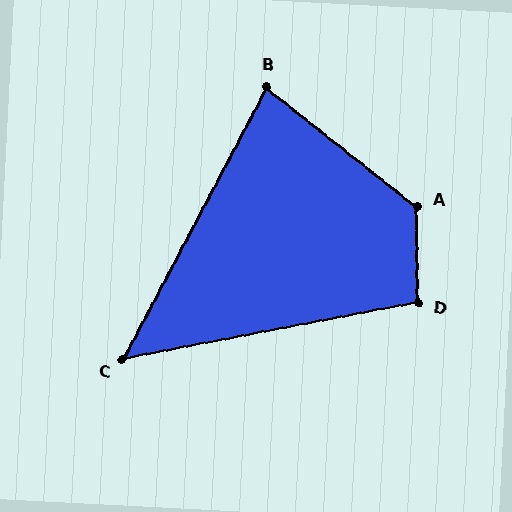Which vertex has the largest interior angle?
A, at approximately 129 degrees.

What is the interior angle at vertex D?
Approximately 100 degrees (obtuse).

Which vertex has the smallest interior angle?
C, at approximately 51 degrees.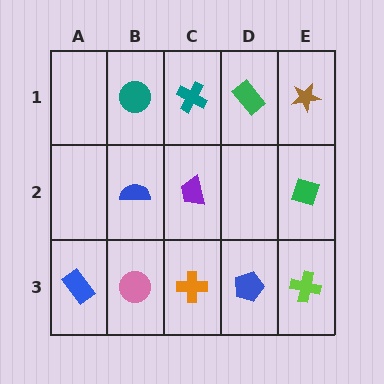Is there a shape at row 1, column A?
No, that cell is empty.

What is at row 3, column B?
A pink circle.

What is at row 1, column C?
A teal cross.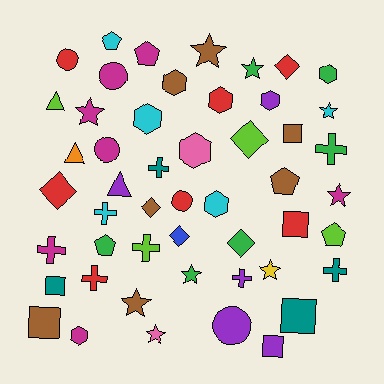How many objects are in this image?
There are 50 objects.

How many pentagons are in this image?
There are 5 pentagons.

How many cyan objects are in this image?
There are 5 cyan objects.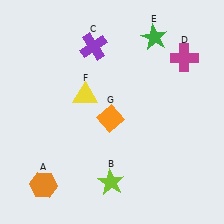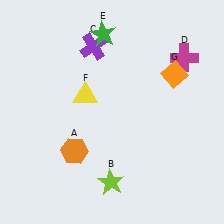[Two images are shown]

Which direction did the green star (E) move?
The green star (E) moved left.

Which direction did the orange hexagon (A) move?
The orange hexagon (A) moved up.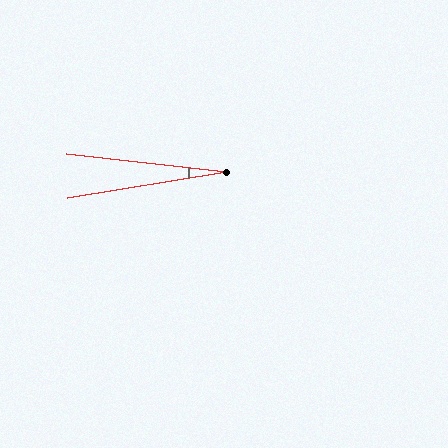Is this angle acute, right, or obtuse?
It is acute.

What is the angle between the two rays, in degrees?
Approximately 16 degrees.